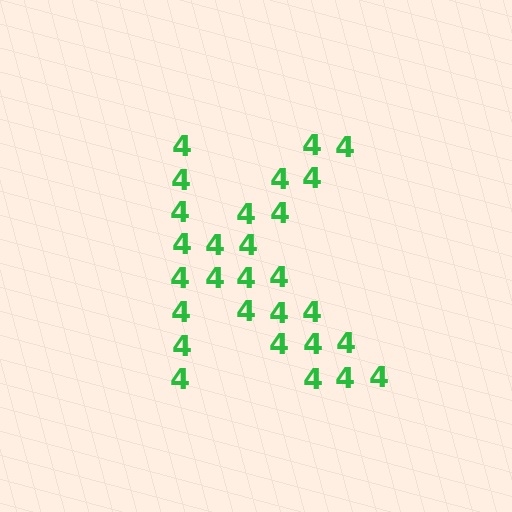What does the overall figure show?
The overall figure shows the letter K.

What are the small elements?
The small elements are digit 4's.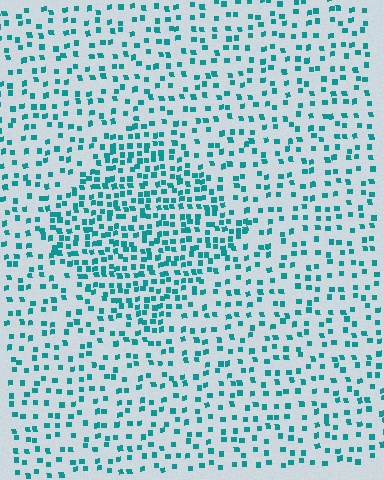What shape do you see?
I see a diamond.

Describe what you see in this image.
The image contains small teal elements arranged at two different densities. A diamond-shaped region is visible where the elements are more densely packed than the surrounding area.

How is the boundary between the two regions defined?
The boundary is defined by a change in element density (approximately 2.0x ratio). All elements are the same color, size, and shape.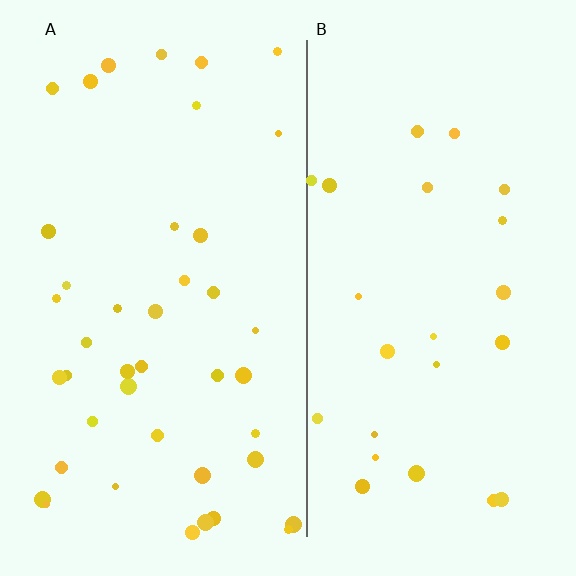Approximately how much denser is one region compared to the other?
Approximately 1.7× — region A over region B.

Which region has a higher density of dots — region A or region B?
A (the left).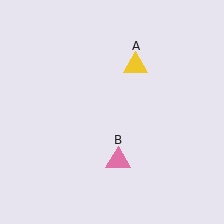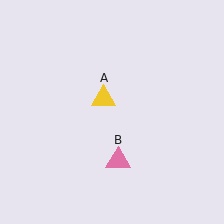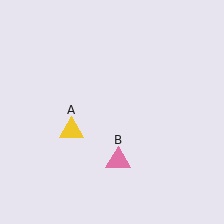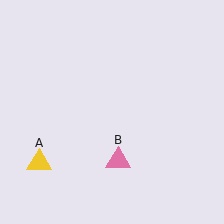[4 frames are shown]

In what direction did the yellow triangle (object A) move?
The yellow triangle (object A) moved down and to the left.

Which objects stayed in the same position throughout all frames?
Pink triangle (object B) remained stationary.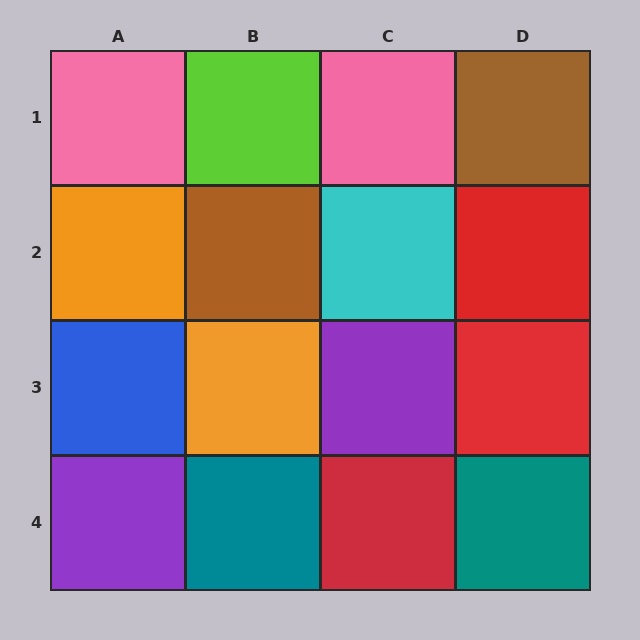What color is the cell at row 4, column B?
Teal.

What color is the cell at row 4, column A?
Purple.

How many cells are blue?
1 cell is blue.